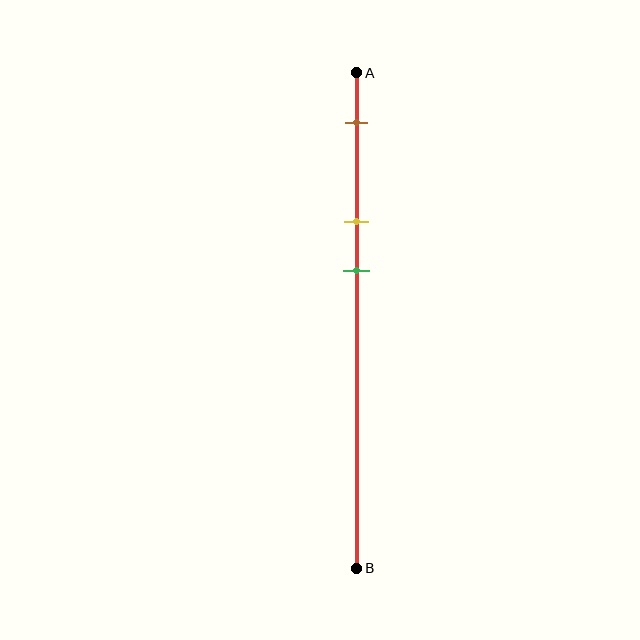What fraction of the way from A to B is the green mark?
The green mark is approximately 40% (0.4) of the way from A to B.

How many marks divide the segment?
There are 3 marks dividing the segment.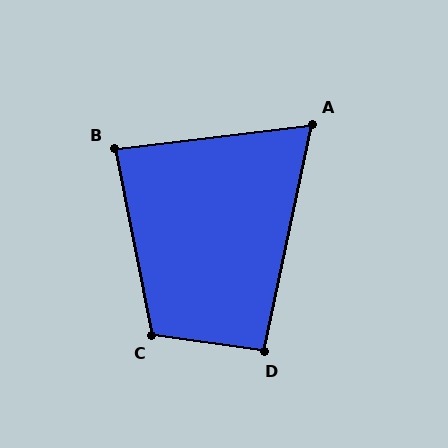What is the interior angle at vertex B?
Approximately 86 degrees (approximately right).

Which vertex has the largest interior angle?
C, at approximately 109 degrees.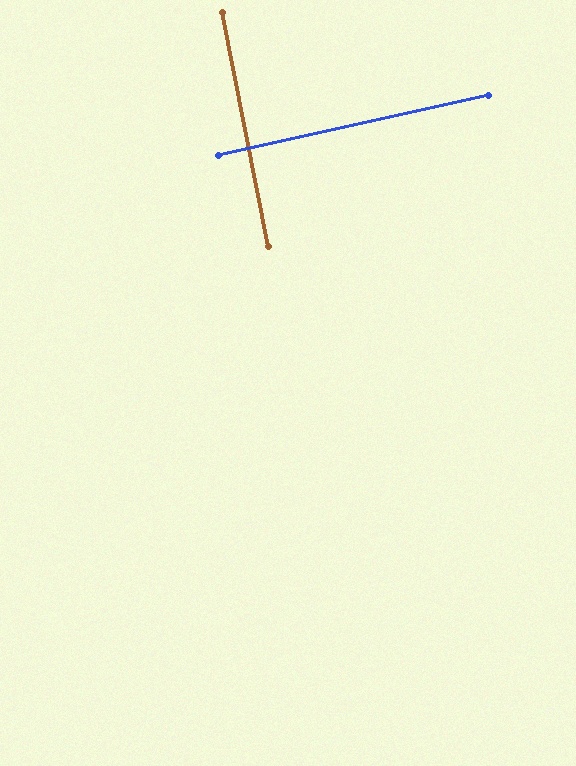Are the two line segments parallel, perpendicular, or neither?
Perpendicular — they meet at approximately 88°.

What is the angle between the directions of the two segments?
Approximately 88 degrees.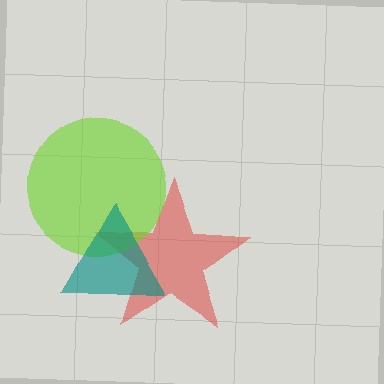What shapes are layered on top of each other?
The layered shapes are: a red star, a lime circle, a teal triangle.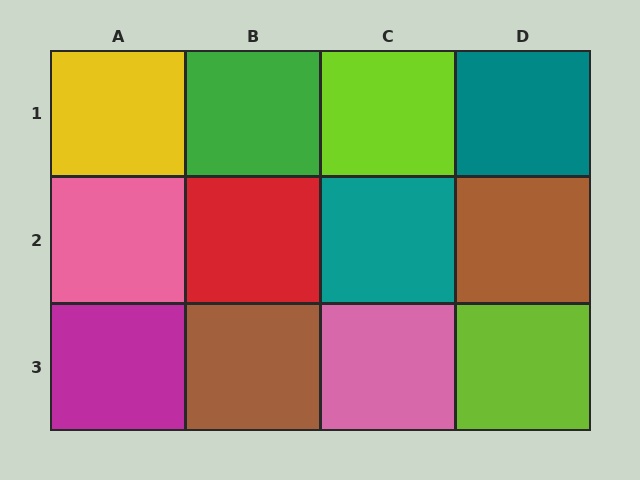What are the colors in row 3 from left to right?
Magenta, brown, pink, lime.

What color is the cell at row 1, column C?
Lime.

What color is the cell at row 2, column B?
Red.